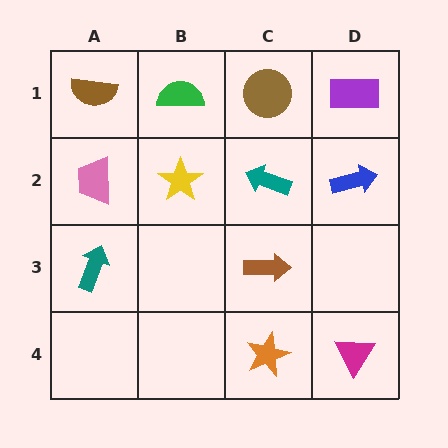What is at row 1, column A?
A brown semicircle.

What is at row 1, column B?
A green semicircle.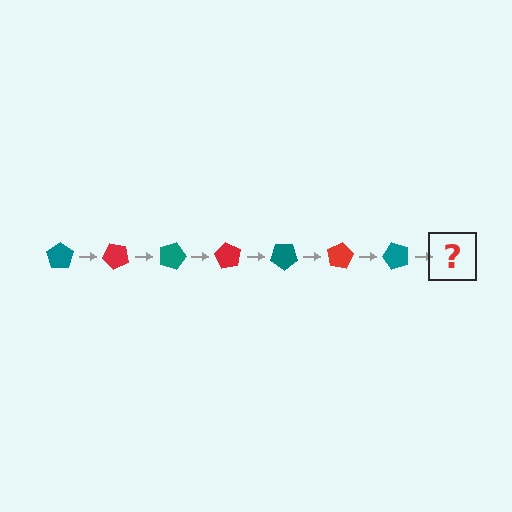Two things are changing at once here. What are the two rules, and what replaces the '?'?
The two rules are that it rotates 45 degrees each step and the color cycles through teal and red. The '?' should be a red pentagon, rotated 315 degrees from the start.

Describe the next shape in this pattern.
It should be a red pentagon, rotated 315 degrees from the start.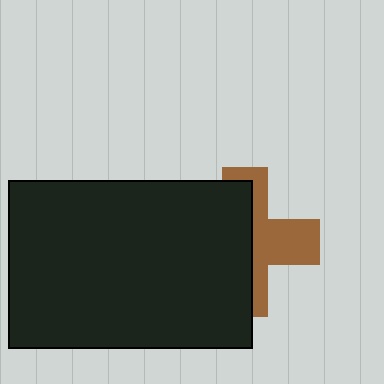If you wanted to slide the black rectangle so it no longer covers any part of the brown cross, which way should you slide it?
Slide it left — that is the most direct way to separate the two shapes.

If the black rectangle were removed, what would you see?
You would see the complete brown cross.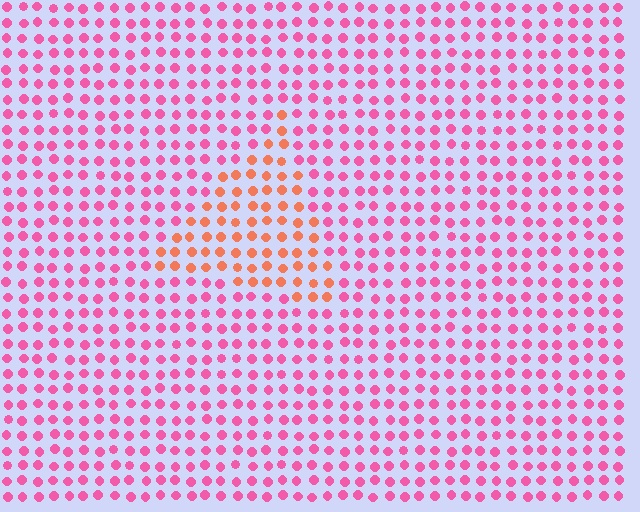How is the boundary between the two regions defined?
The boundary is defined purely by a slight shift in hue (about 44 degrees). Spacing, size, and orientation are identical on both sides.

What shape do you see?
I see a triangle.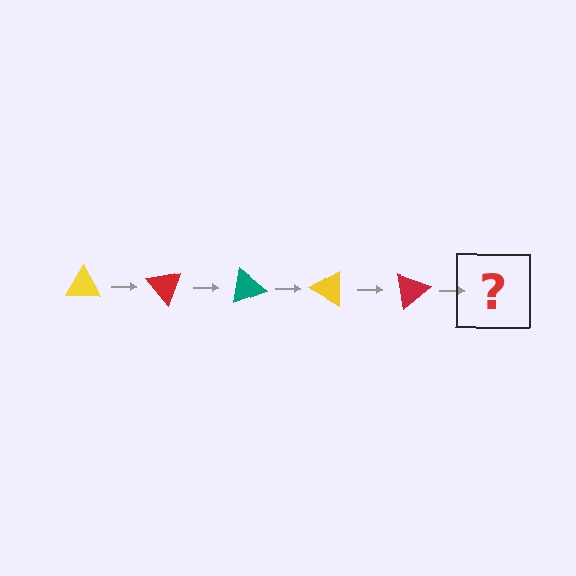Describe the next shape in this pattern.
It should be a teal triangle, rotated 250 degrees from the start.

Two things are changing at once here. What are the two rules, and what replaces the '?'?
The two rules are that it rotates 50 degrees each step and the color cycles through yellow, red, and teal. The '?' should be a teal triangle, rotated 250 degrees from the start.